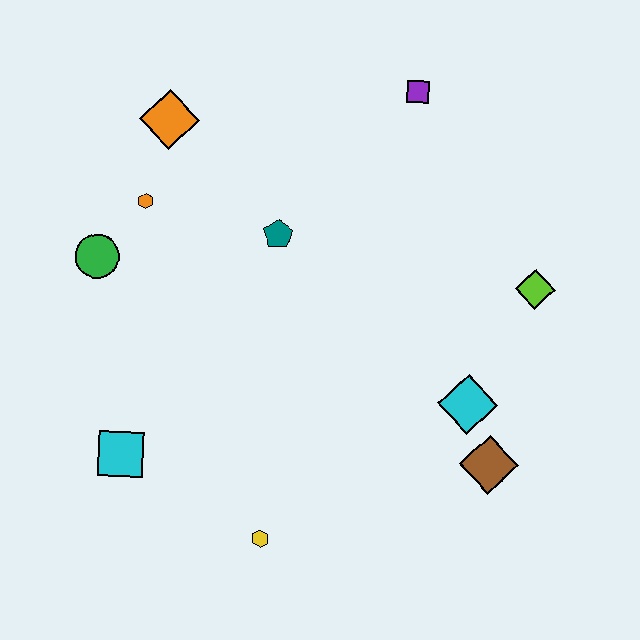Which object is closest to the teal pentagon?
The orange hexagon is closest to the teal pentagon.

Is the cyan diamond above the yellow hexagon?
Yes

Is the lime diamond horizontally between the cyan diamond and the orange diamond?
No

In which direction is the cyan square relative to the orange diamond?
The cyan square is below the orange diamond.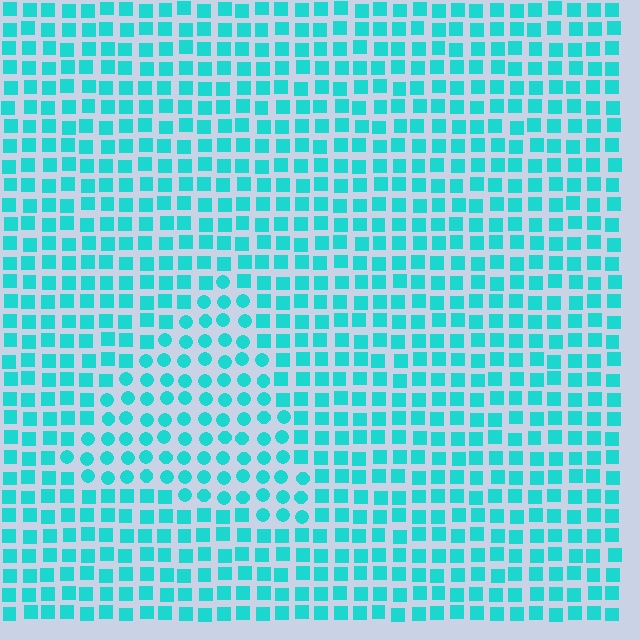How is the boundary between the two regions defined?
The boundary is defined by a change in element shape: circles inside vs. squares outside. All elements share the same color and spacing.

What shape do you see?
I see a triangle.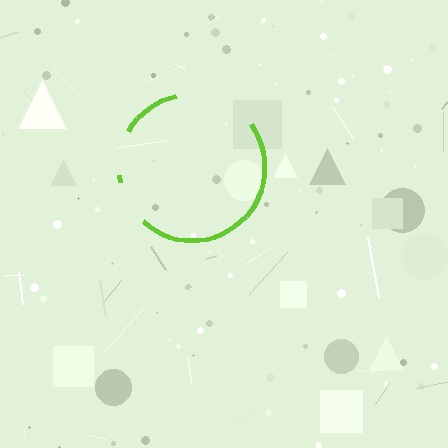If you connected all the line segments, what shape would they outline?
They would outline a circle.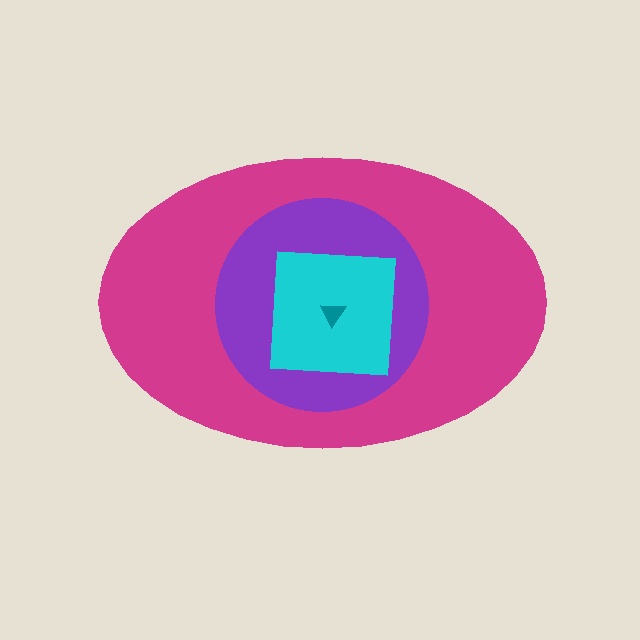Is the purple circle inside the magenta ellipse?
Yes.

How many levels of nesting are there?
4.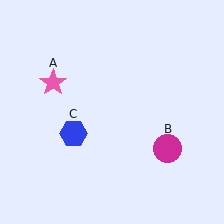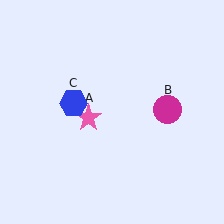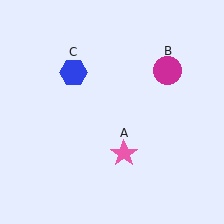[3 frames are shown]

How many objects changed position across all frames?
3 objects changed position: pink star (object A), magenta circle (object B), blue hexagon (object C).